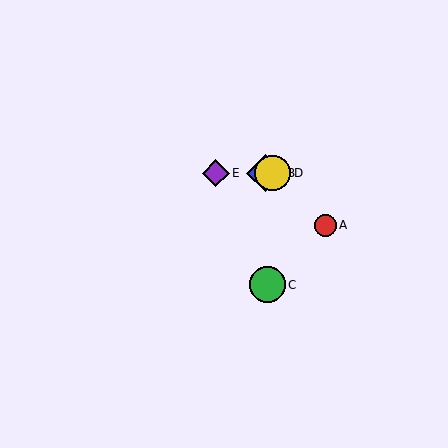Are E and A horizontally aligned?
No, E is at y≈173 and A is at y≈225.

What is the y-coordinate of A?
Object A is at y≈225.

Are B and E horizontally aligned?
Yes, both are at y≈173.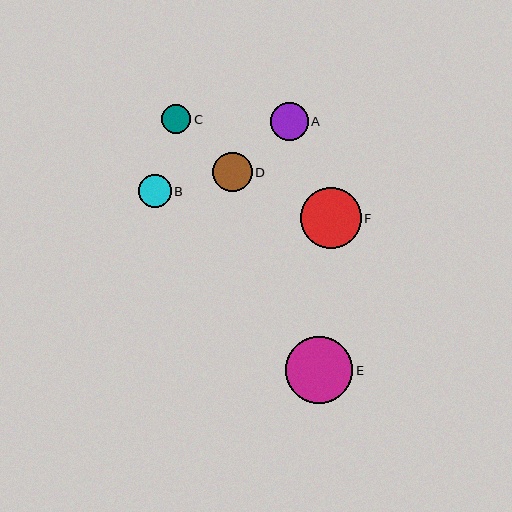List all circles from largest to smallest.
From largest to smallest: E, F, D, A, B, C.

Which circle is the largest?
Circle E is the largest with a size of approximately 67 pixels.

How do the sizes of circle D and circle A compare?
Circle D and circle A are approximately the same size.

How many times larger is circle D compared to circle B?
Circle D is approximately 1.2 times the size of circle B.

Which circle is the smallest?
Circle C is the smallest with a size of approximately 29 pixels.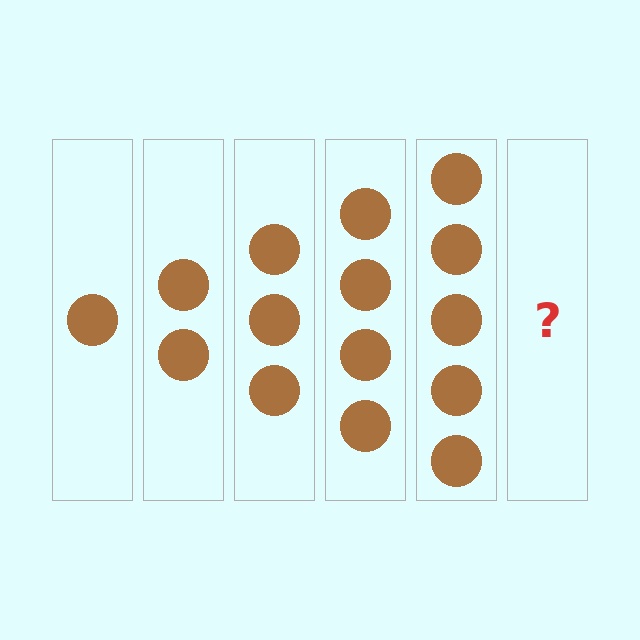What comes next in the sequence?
The next element should be 6 circles.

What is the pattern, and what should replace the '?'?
The pattern is that each step adds one more circle. The '?' should be 6 circles.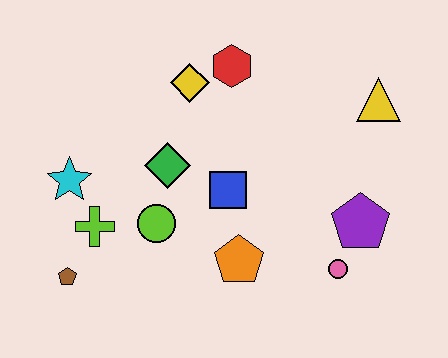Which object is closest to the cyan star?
The lime cross is closest to the cyan star.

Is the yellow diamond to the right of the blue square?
No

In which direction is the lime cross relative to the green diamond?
The lime cross is to the left of the green diamond.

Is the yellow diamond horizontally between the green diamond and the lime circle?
No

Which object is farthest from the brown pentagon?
The yellow triangle is farthest from the brown pentagon.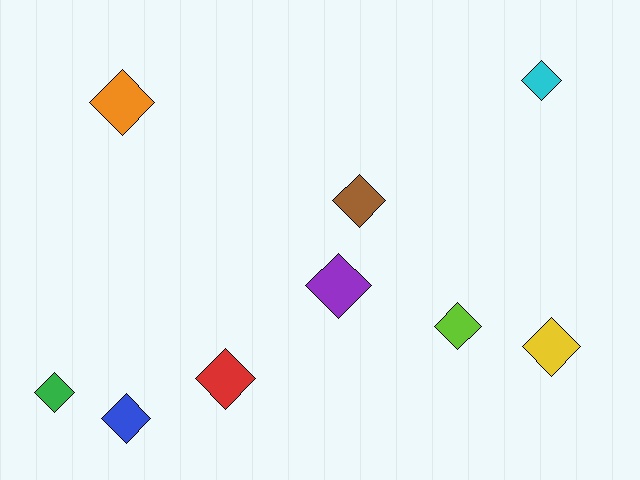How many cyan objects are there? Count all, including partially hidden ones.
There is 1 cyan object.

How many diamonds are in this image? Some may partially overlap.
There are 9 diamonds.